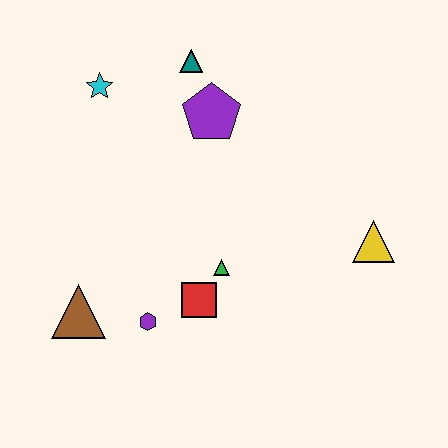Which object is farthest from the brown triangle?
The yellow triangle is farthest from the brown triangle.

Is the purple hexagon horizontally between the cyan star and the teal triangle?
Yes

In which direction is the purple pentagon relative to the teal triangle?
The purple pentagon is below the teal triangle.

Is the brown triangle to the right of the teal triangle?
No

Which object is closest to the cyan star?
The teal triangle is closest to the cyan star.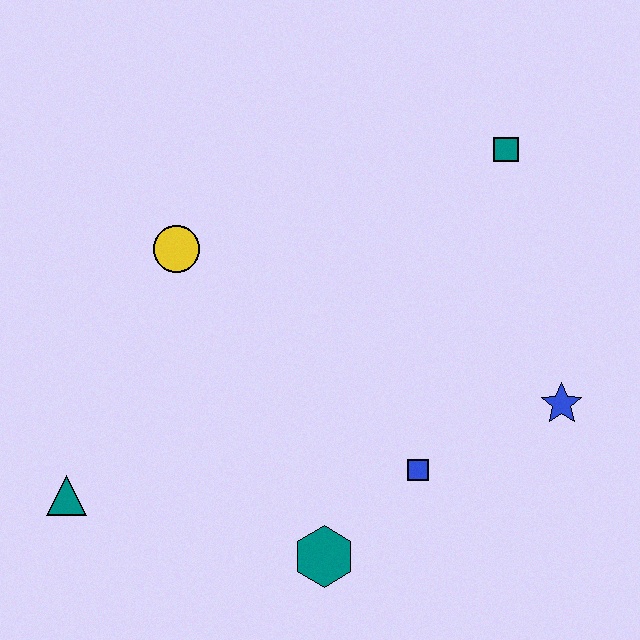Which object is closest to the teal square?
The blue star is closest to the teal square.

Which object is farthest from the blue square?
The teal triangle is farthest from the blue square.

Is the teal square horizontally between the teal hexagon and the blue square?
No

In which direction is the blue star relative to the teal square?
The blue star is below the teal square.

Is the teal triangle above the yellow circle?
No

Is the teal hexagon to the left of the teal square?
Yes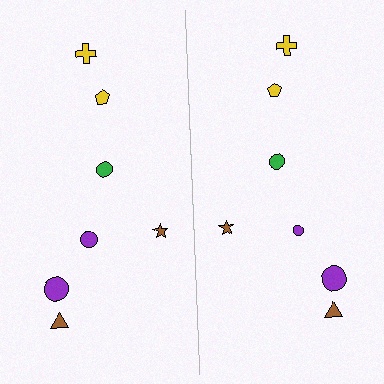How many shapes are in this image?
There are 14 shapes in this image.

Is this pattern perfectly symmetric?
No, the pattern is not perfectly symmetric. The purple circle on the right side has a different size than its mirror counterpart.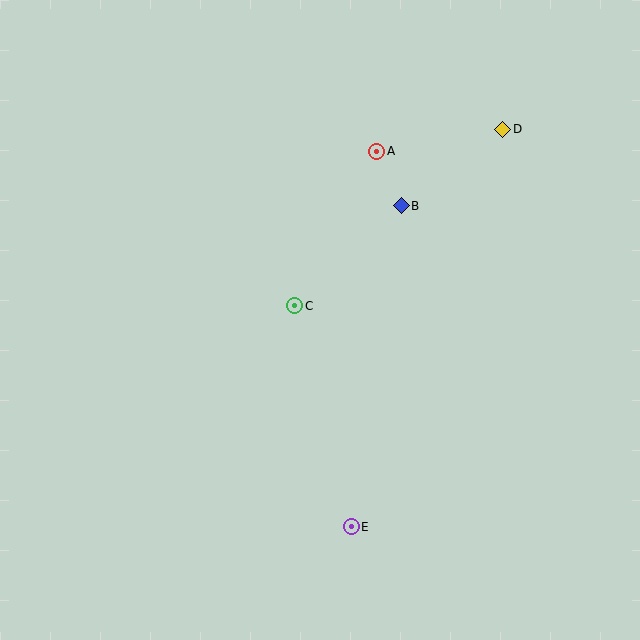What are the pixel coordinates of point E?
Point E is at (351, 527).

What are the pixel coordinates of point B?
Point B is at (401, 206).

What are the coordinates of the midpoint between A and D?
The midpoint between A and D is at (440, 140).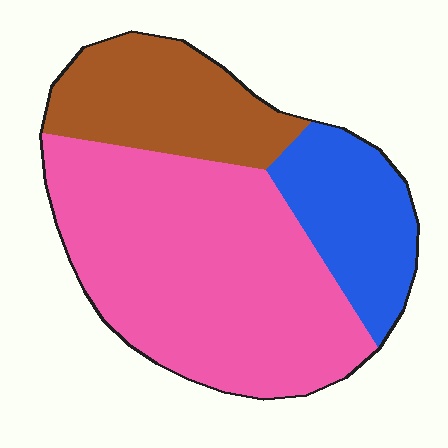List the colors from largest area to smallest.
From largest to smallest: pink, brown, blue.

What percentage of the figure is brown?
Brown takes up between a sixth and a third of the figure.